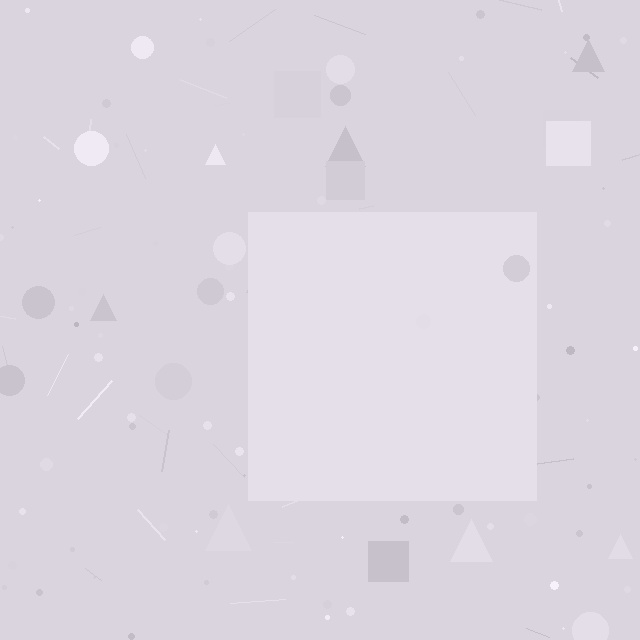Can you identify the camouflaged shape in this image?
The camouflaged shape is a square.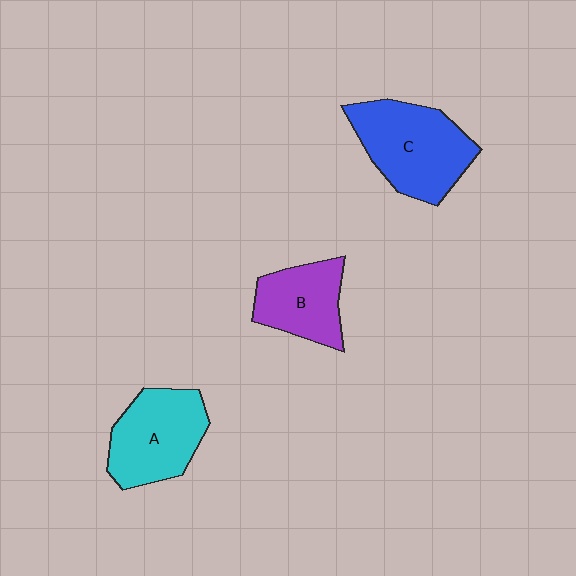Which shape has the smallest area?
Shape B (purple).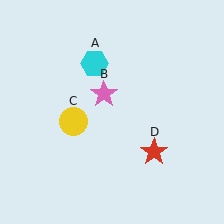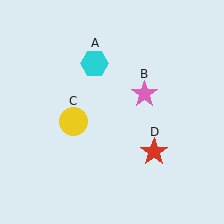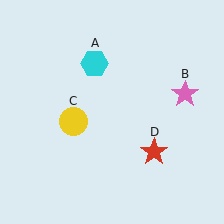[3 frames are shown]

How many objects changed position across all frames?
1 object changed position: pink star (object B).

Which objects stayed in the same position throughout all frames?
Cyan hexagon (object A) and yellow circle (object C) and red star (object D) remained stationary.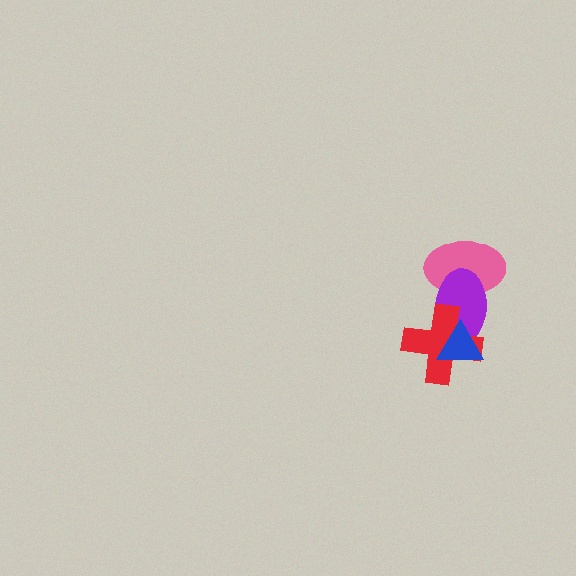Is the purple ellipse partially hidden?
Yes, it is partially covered by another shape.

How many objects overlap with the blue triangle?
2 objects overlap with the blue triangle.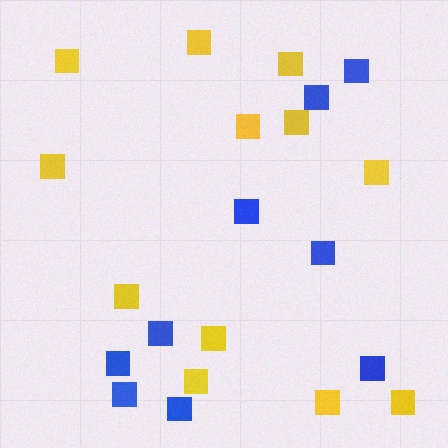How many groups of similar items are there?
There are 2 groups: one group of blue squares (9) and one group of yellow squares (12).